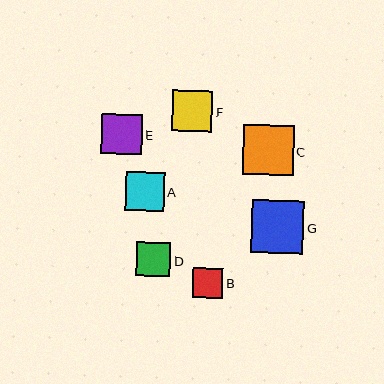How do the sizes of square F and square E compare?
Square F and square E are approximately the same size.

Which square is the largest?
Square G is the largest with a size of approximately 52 pixels.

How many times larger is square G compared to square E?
Square G is approximately 1.3 times the size of square E.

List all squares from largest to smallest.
From largest to smallest: G, C, F, E, A, D, B.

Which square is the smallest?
Square B is the smallest with a size of approximately 30 pixels.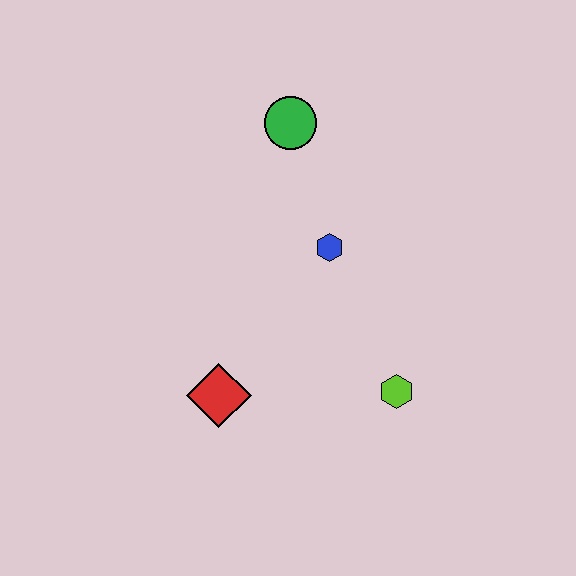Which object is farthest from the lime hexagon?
The green circle is farthest from the lime hexagon.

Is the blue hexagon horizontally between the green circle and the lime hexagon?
Yes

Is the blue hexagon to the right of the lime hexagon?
No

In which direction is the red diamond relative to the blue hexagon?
The red diamond is below the blue hexagon.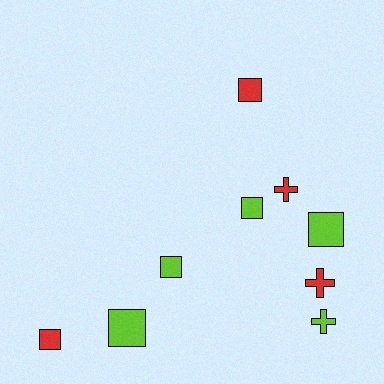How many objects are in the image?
There are 9 objects.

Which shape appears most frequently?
Square, with 6 objects.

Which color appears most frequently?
Lime, with 5 objects.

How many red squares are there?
There are 2 red squares.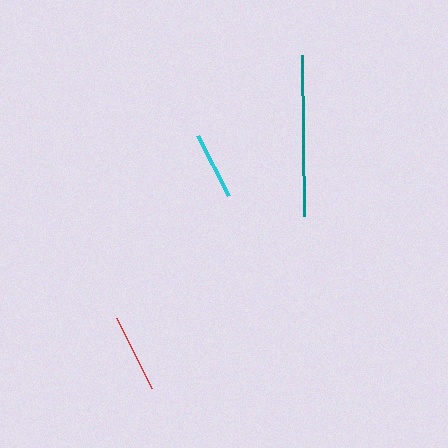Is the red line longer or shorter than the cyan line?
The red line is longer than the cyan line.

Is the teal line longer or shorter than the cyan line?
The teal line is longer than the cyan line.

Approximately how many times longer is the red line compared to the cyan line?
The red line is approximately 1.2 times the length of the cyan line.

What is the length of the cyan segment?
The cyan segment is approximately 67 pixels long.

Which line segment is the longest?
The teal line is the longest at approximately 162 pixels.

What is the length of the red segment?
The red segment is approximately 78 pixels long.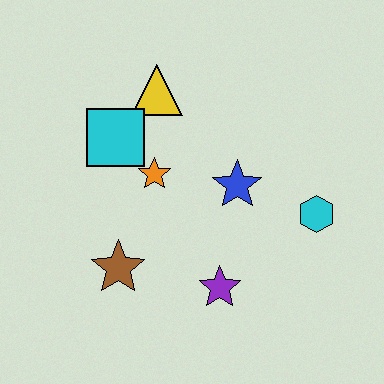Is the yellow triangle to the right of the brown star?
Yes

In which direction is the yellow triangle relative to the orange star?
The yellow triangle is above the orange star.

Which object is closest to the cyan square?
The orange star is closest to the cyan square.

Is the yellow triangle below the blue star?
No